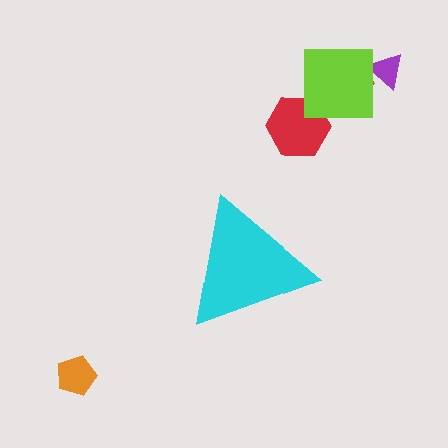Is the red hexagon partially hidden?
No, the red hexagon is fully visible.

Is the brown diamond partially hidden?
No, the brown diamond is fully visible.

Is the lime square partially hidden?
No, the lime square is fully visible.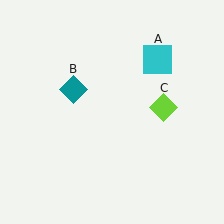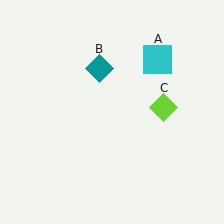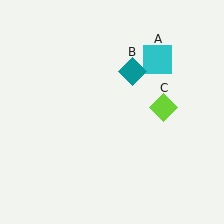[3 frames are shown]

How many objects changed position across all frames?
1 object changed position: teal diamond (object B).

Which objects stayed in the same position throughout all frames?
Cyan square (object A) and lime diamond (object C) remained stationary.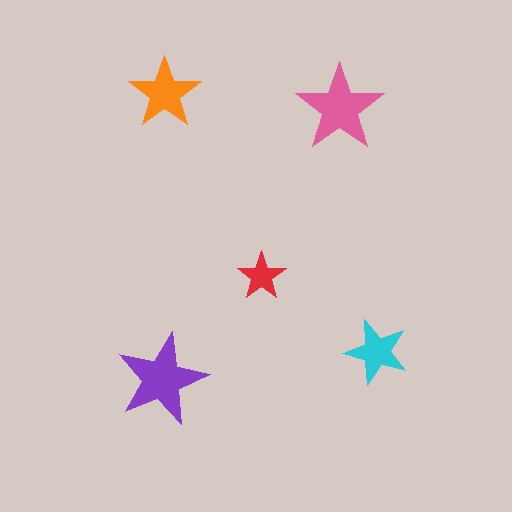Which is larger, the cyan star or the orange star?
The orange one.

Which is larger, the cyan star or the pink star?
The pink one.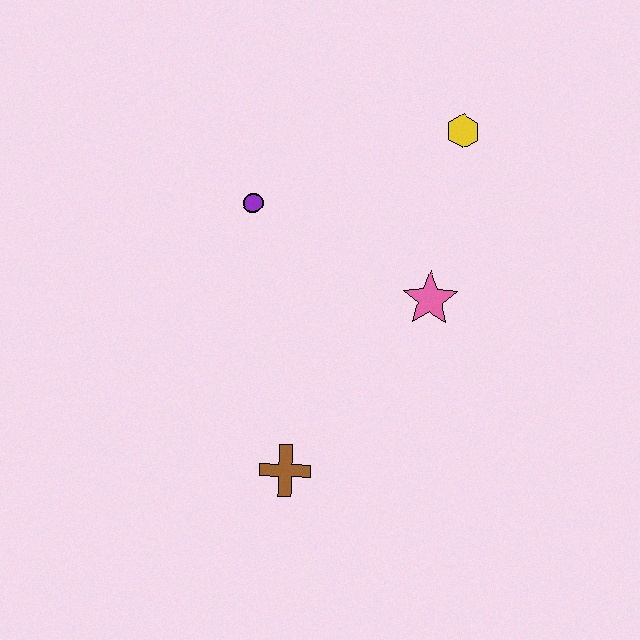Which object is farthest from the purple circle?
The brown cross is farthest from the purple circle.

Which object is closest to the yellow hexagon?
The pink star is closest to the yellow hexagon.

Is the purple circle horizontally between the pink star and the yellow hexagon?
No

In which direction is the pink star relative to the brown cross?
The pink star is above the brown cross.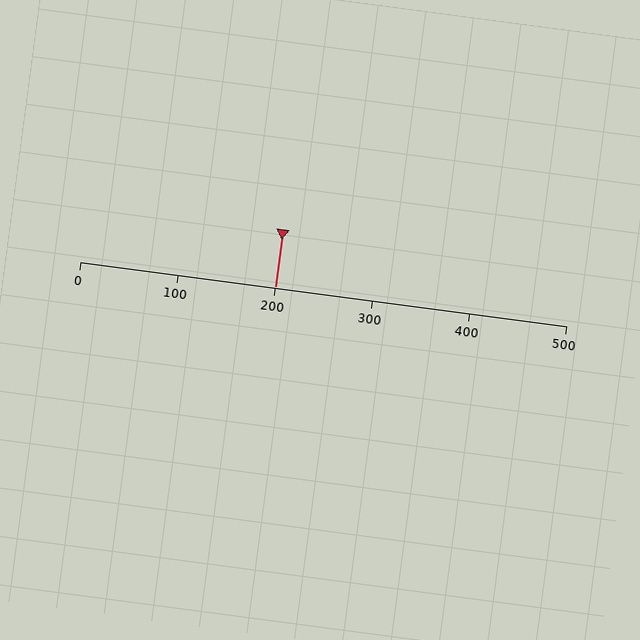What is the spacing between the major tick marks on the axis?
The major ticks are spaced 100 apart.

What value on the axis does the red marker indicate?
The marker indicates approximately 200.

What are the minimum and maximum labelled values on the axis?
The axis runs from 0 to 500.